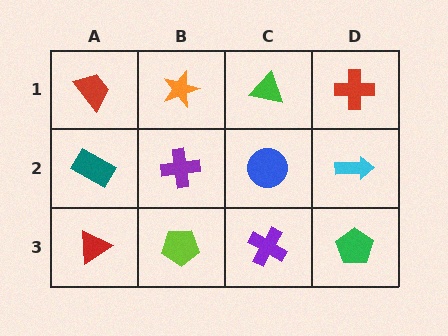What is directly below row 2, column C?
A purple cross.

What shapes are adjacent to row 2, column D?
A red cross (row 1, column D), a green pentagon (row 3, column D), a blue circle (row 2, column C).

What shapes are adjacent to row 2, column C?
A green triangle (row 1, column C), a purple cross (row 3, column C), a purple cross (row 2, column B), a cyan arrow (row 2, column D).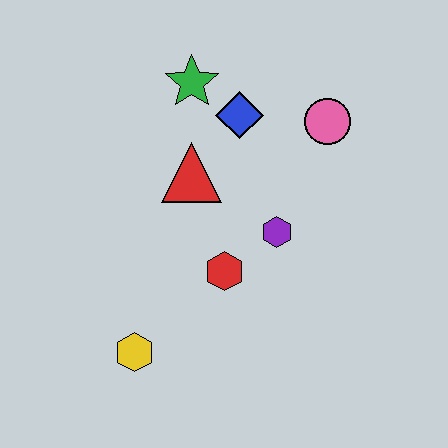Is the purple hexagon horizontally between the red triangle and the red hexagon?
No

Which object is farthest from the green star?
The yellow hexagon is farthest from the green star.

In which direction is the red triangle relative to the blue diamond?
The red triangle is below the blue diamond.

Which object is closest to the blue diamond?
The green star is closest to the blue diamond.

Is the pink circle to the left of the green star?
No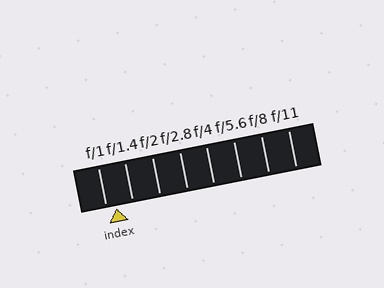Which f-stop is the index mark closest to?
The index mark is closest to f/1.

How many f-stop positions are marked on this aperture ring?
There are 8 f-stop positions marked.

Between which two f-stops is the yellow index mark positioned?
The index mark is between f/1 and f/1.4.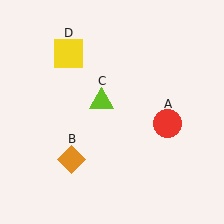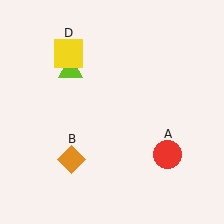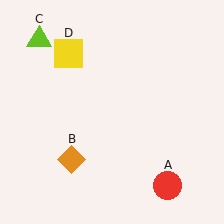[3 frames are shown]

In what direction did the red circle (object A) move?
The red circle (object A) moved down.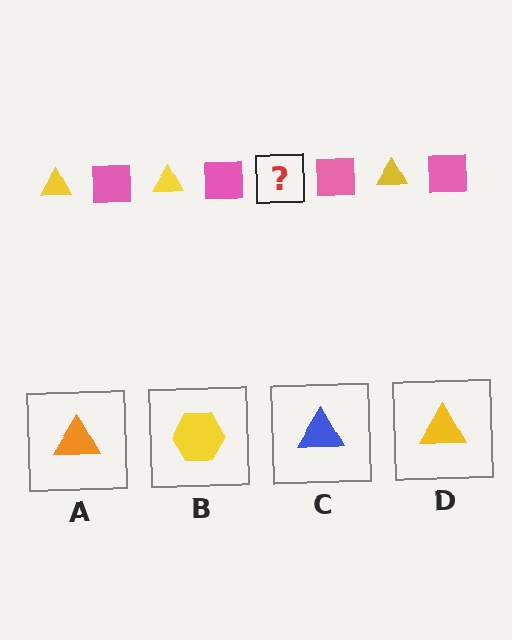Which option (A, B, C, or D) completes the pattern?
D.